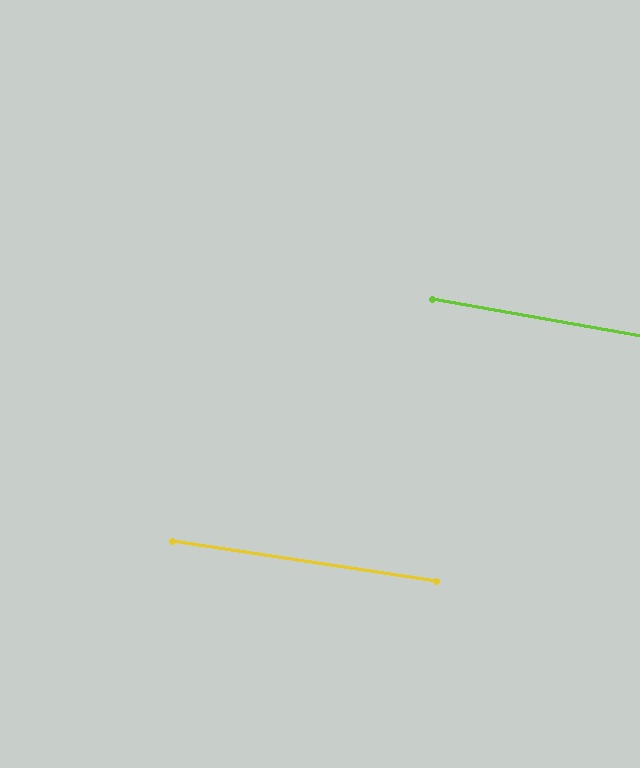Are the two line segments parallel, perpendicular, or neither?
Parallel — their directions differ by only 1.4°.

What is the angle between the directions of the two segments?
Approximately 1 degree.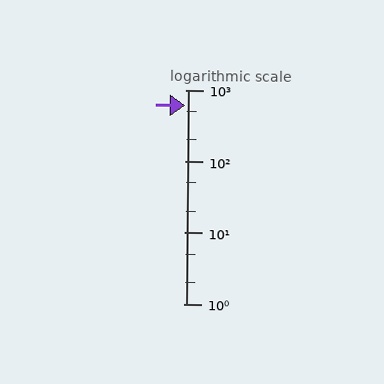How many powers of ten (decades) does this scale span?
The scale spans 3 decades, from 1 to 1000.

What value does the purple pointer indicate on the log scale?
The pointer indicates approximately 610.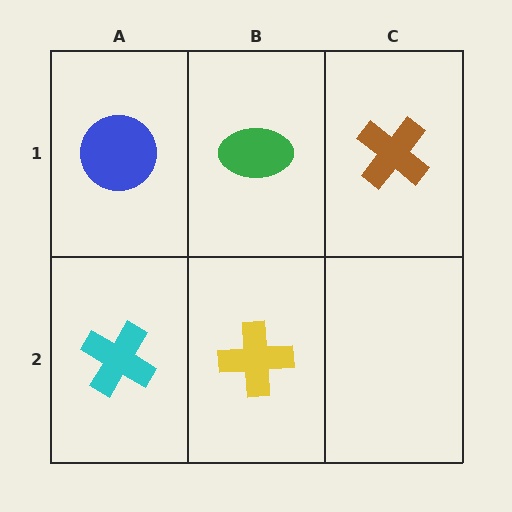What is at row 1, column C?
A brown cross.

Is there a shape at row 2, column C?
No, that cell is empty.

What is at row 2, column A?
A cyan cross.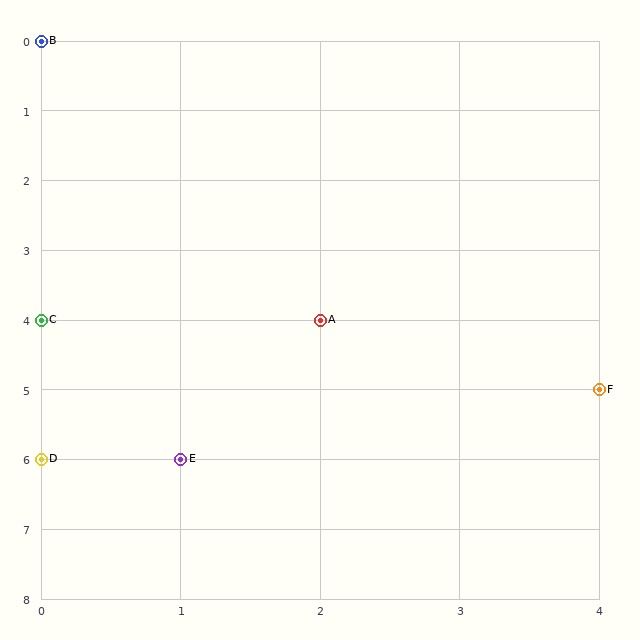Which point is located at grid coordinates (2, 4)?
Point A is at (2, 4).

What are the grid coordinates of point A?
Point A is at grid coordinates (2, 4).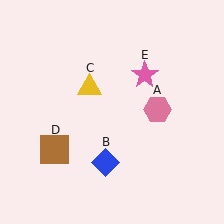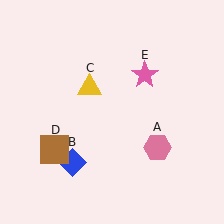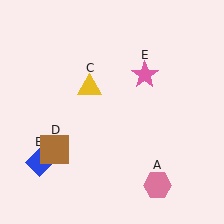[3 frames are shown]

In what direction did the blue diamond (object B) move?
The blue diamond (object B) moved left.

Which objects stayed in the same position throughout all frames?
Yellow triangle (object C) and brown square (object D) and pink star (object E) remained stationary.